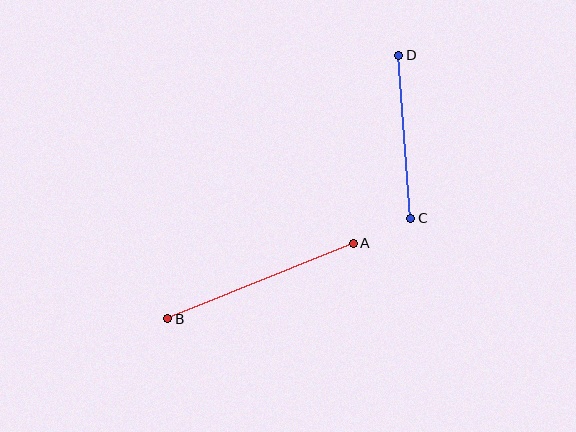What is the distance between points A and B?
The distance is approximately 200 pixels.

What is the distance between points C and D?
The distance is approximately 163 pixels.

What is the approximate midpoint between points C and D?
The midpoint is at approximately (405, 137) pixels.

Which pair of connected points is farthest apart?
Points A and B are farthest apart.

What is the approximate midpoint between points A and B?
The midpoint is at approximately (261, 281) pixels.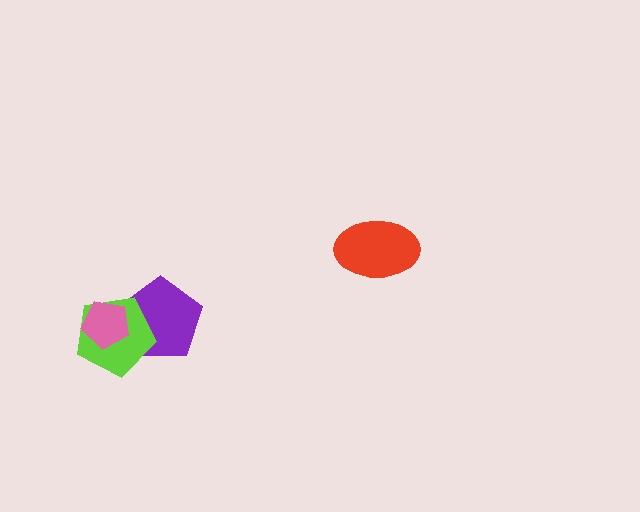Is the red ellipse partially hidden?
No, no other shape covers it.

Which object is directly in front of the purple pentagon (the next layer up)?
The lime pentagon is directly in front of the purple pentagon.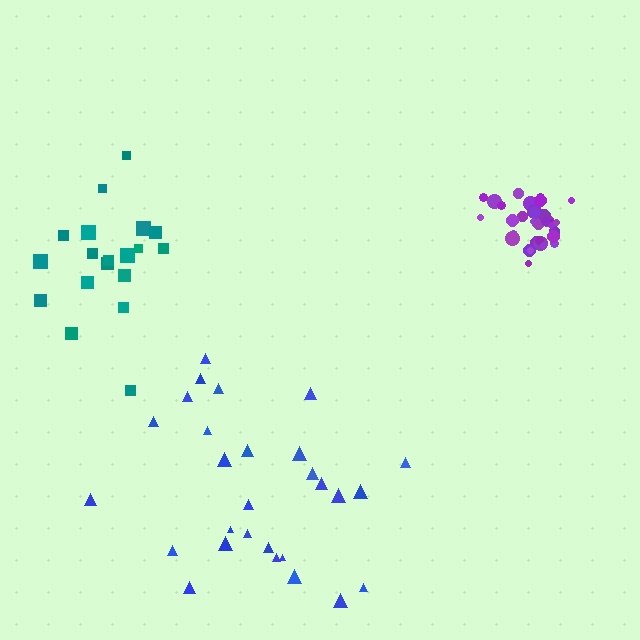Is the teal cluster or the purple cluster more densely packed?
Purple.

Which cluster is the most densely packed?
Purple.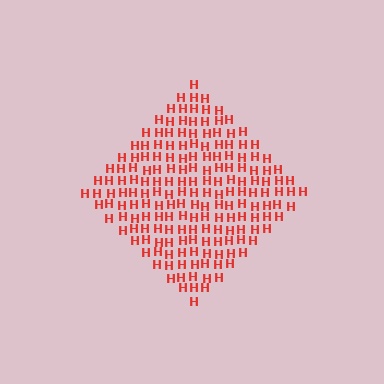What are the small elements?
The small elements are letter H's.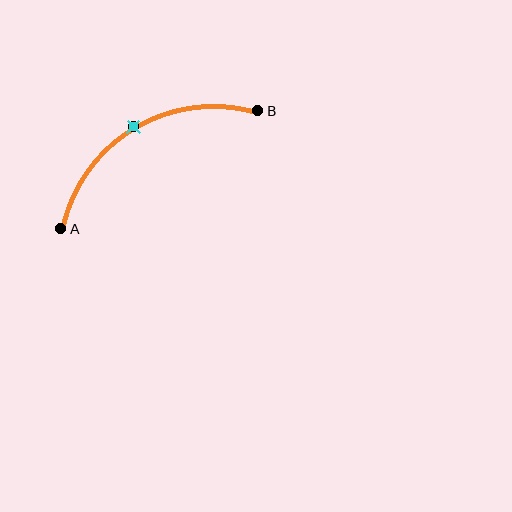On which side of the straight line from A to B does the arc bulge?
The arc bulges above the straight line connecting A and B.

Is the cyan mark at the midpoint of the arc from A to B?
Yes. The cyan mark lies on the arc at equal arc-length from both A and B — it is the arc midpoint.